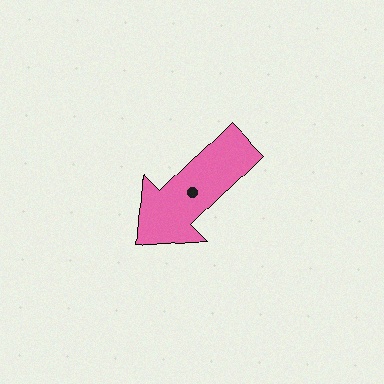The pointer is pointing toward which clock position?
Roughly 8 o'clock.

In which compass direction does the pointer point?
Southwest.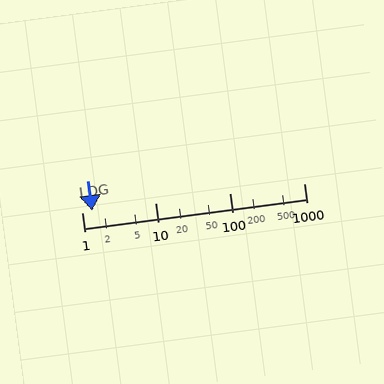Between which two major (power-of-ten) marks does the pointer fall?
The pointer is between 1 and 10.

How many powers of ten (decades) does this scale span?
The scale spans 3 decades, from 1 to 1000.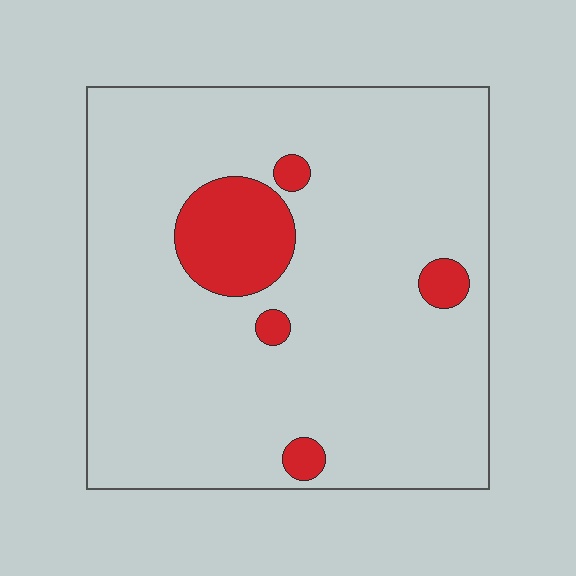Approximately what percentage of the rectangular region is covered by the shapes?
Approximately 10%.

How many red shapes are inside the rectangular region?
5.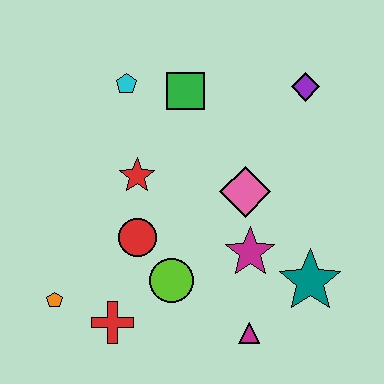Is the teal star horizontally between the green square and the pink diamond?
No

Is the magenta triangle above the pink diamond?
No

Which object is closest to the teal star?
The magenta star is closest to the teal star.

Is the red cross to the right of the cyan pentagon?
No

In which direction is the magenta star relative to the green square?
The magenta star is below the green square.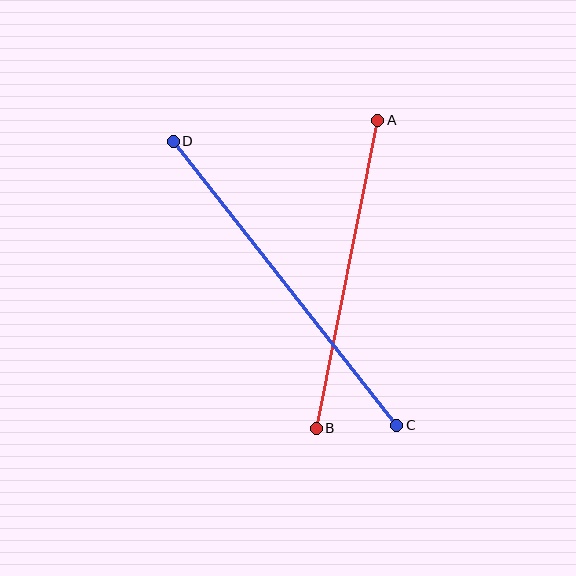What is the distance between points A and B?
The distance is approximately 314 pixels.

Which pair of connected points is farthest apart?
Points C and D are farthest apart.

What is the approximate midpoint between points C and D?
The midpoint is at approximately (285, 283) pixels.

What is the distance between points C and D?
The distance is approximately 361 pixels.